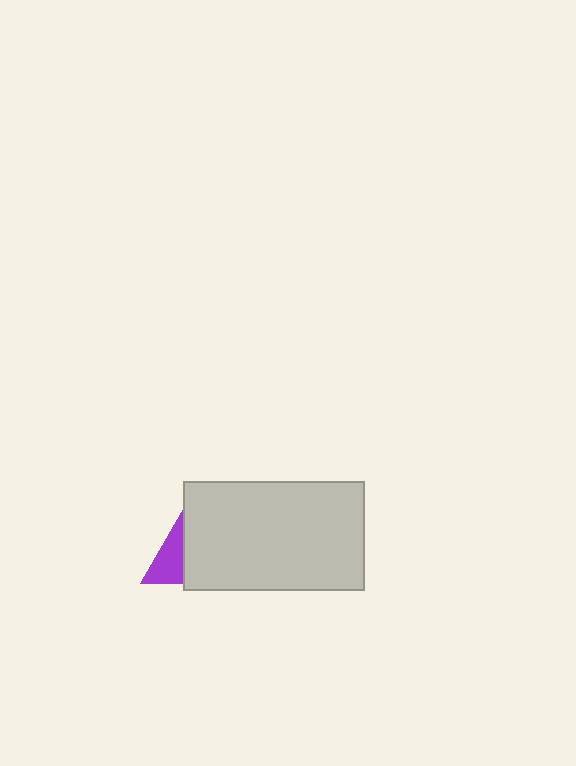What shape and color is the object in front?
The object in front is a light gray rectangle.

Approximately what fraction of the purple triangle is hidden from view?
Roughly 54% of the purple triangle is hidden behind the light gray rectangle.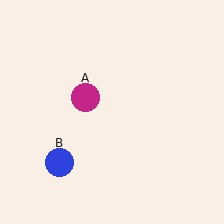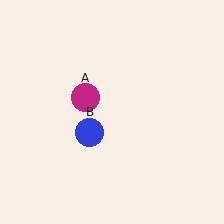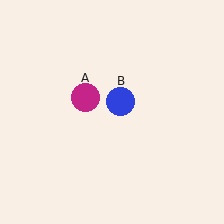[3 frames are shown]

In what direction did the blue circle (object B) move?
The blue circle (object B) moved up and to the right.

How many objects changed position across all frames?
1 object changed position: blue circle (object B).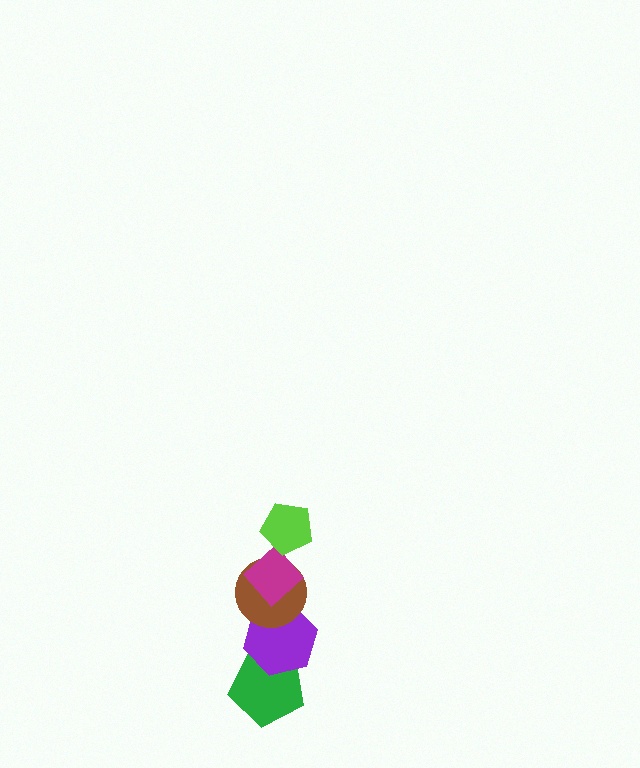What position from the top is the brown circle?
The brown circle is 3rd from the top.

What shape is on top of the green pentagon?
The purple hexagon is on top of the green pentagon.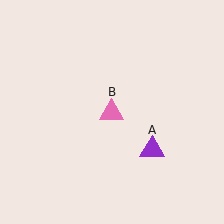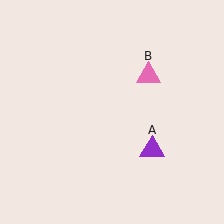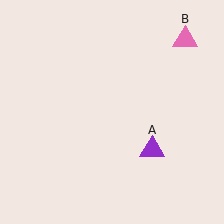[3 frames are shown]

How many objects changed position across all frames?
1 object changed position: pink triangle (object B).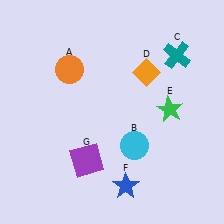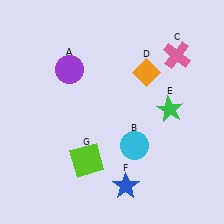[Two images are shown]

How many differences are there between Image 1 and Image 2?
There are 3 differences between the two images.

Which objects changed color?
A changed from orange to purple. C changed from teal to pink. G changed from purple to lime.